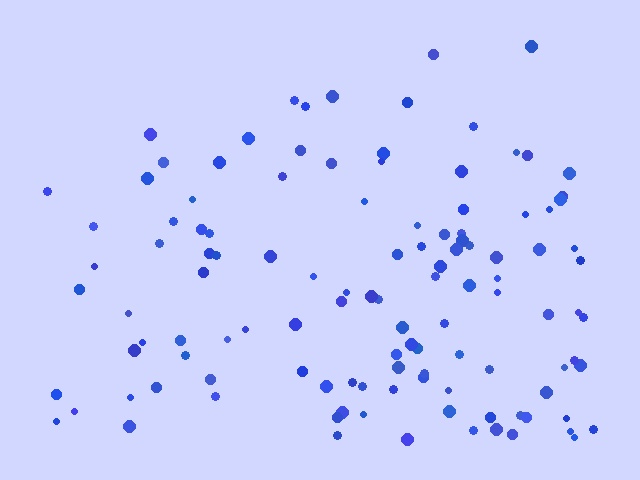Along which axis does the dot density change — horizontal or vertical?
Vertical.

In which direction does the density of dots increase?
From top to bottom, with the bottom side densest.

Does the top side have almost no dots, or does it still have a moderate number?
Still a moderate number, just noticeably fewer than the bottom.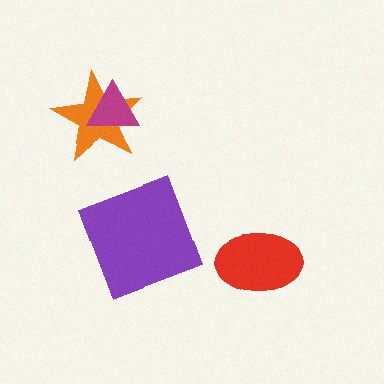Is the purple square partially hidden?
No, no other shape covers it.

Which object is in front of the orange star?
The magenta triangle is in front of the orange star.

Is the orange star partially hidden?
Yes, it is partially covered by another shape.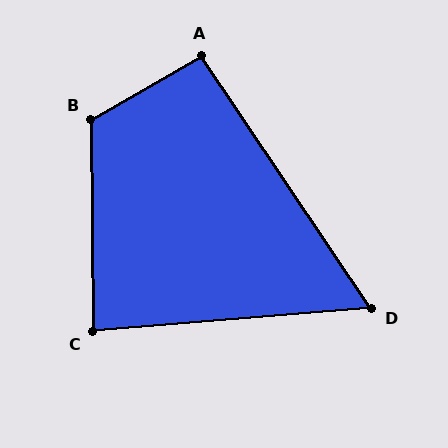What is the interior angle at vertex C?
Approximately 86 degrees (approximately right).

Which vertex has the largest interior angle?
B, at approximately 119 degrees.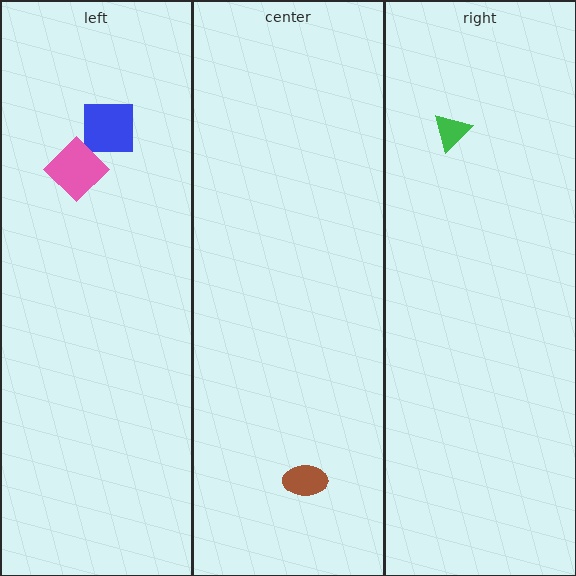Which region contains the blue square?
The left region.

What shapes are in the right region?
The green triangle.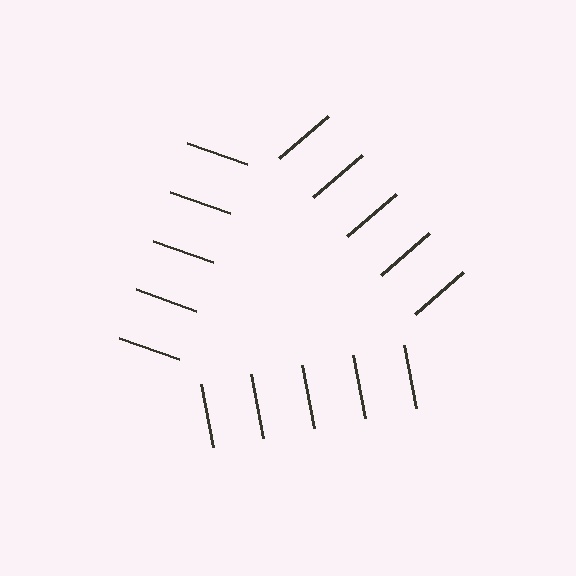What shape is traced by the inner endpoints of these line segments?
An illusory triangle — the line segments terminate on its edges but no continuous stroke is drawn.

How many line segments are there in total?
15 — 5 along each of the 3 edges.